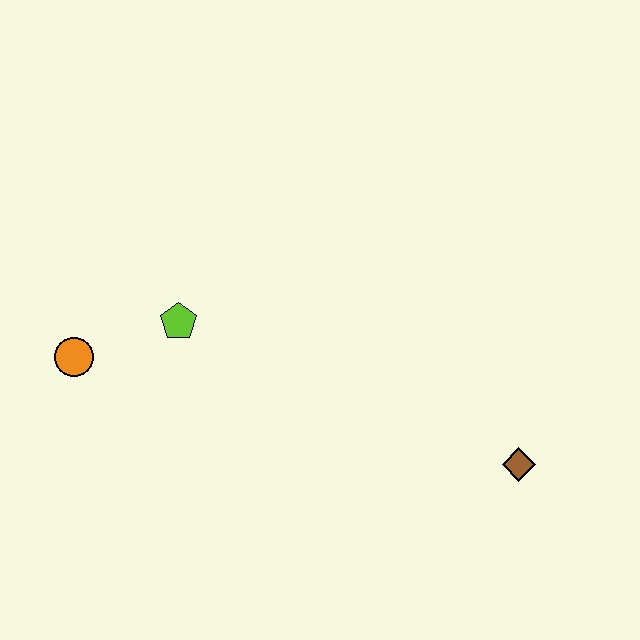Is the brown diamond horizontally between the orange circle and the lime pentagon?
No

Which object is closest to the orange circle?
The lime pentagon is closest to the orange circle.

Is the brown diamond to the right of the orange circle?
Yes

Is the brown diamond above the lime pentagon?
No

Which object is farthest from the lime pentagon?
The brown diamond is farthest from the lime pentagon.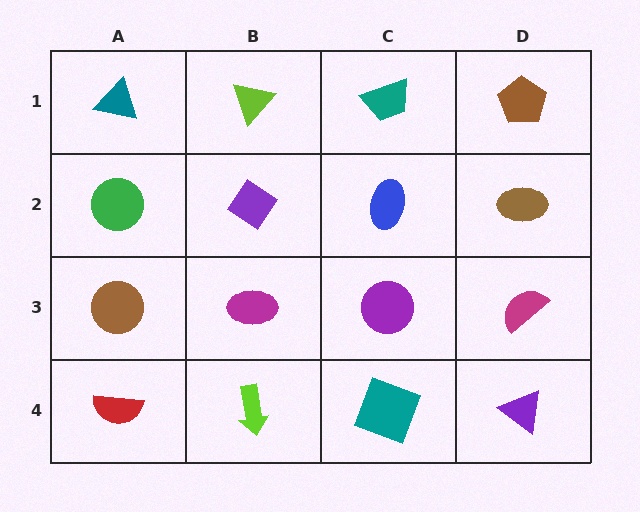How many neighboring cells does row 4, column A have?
2.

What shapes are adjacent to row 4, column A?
A brown circle (row 3, column A), a lime arrow (row 4, column B).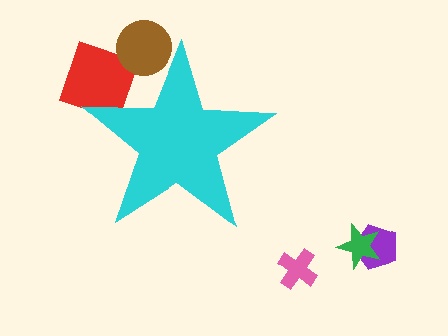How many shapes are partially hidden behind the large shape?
2 shapes are partially hidden.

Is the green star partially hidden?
No, the green star is fully visible.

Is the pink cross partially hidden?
No, the pink cross is fully visible.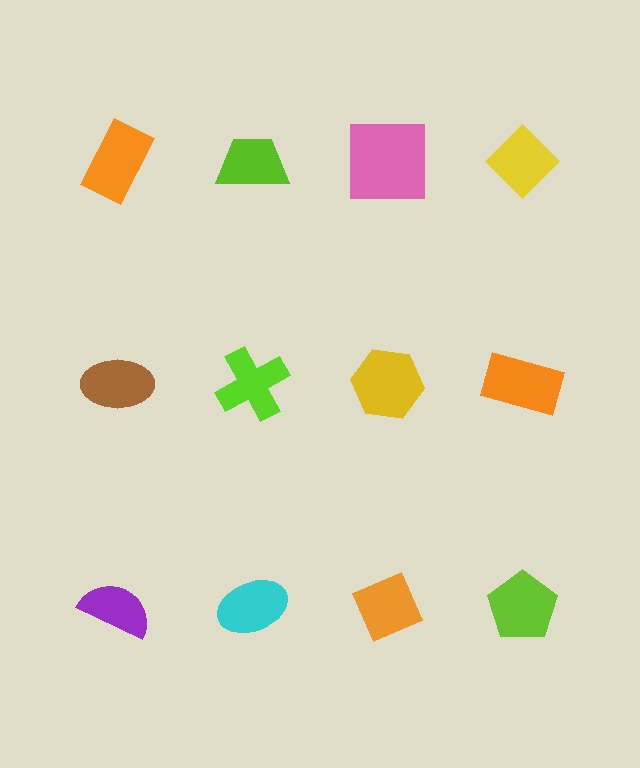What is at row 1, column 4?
A yellow diamond.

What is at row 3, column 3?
An orange diamond.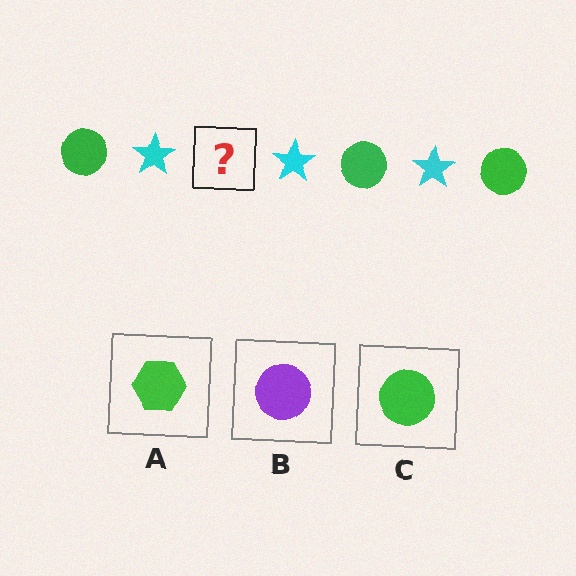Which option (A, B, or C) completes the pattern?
C.